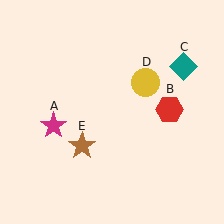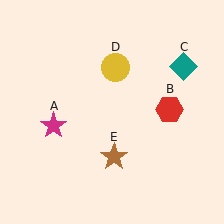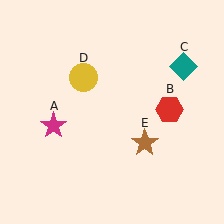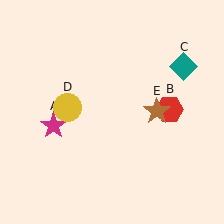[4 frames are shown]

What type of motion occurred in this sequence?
The yellow circle (object D), brown star (object E) rotated counterclockwise around the center of the scene.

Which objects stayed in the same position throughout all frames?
Magenta star (object A) and red hexagon (object B) and teal diamond (object C) remained stationary.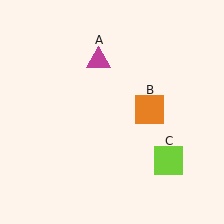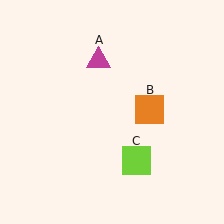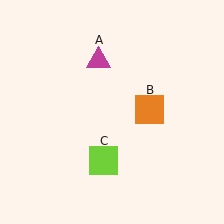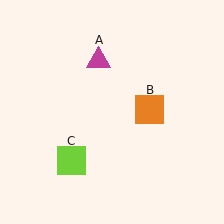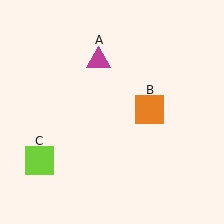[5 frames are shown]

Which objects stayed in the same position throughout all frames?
Magenta triangle (object A) and orange square (object B) remained stationary.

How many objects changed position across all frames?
1 object changed position: lime square (object C).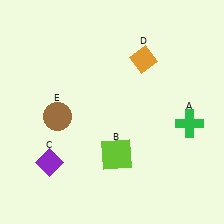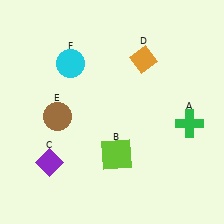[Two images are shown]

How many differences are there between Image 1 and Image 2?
There is 1 difference between the two images.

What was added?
A cyan circle (F) was added in Image 2.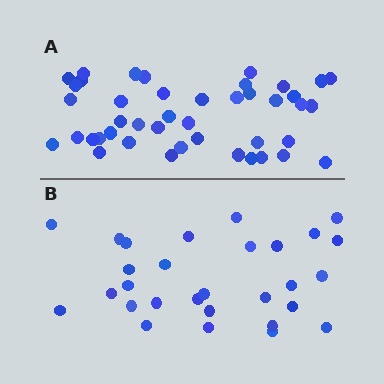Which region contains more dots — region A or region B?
Region A (the top region) has more dots.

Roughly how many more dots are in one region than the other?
Region A has approximately 15 more dots than region B.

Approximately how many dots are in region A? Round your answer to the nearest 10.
About 40 dots. (The exact count is 43, which rounds to 40.)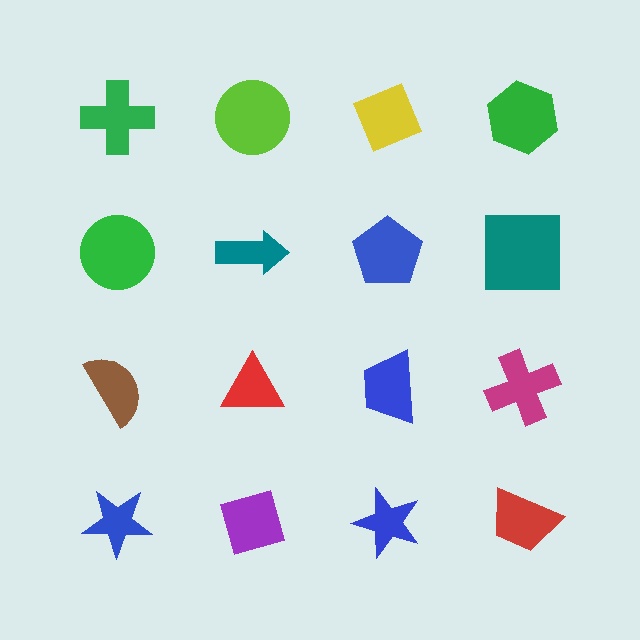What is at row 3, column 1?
A brown semicircle.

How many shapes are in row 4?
4 shapes.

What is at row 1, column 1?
A green cross.